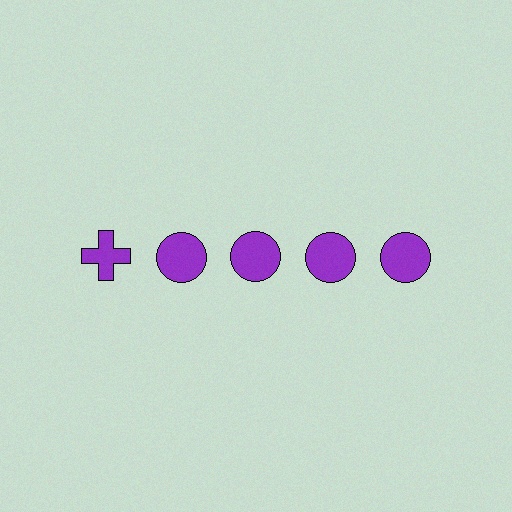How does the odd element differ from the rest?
It has a different shape: cross instead of circle.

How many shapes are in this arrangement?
There are 5 shapes arranged in a grid pattern.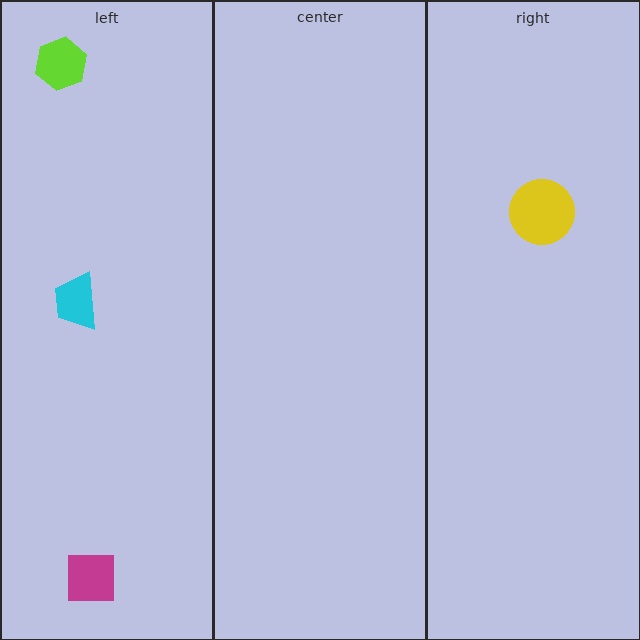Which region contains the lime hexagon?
The left region.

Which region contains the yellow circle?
The right region.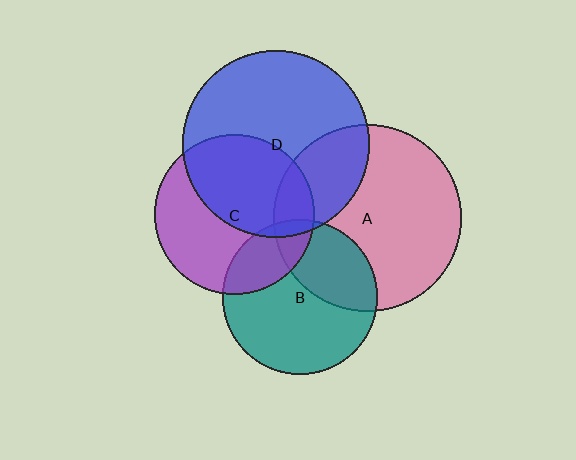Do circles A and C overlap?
Yes.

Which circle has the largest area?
Circle A (pink).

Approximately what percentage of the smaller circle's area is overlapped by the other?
Approximately 15%.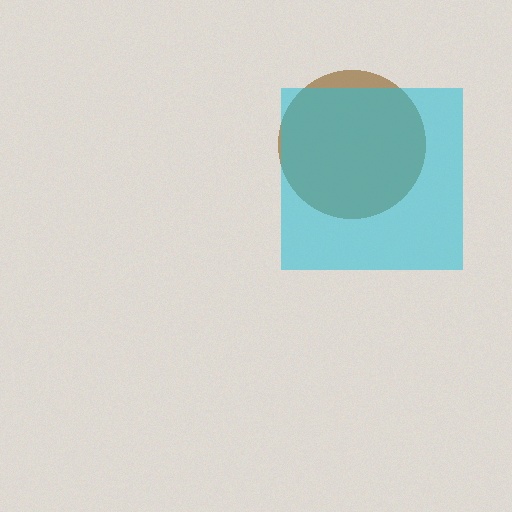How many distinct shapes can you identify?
There are 2 distinct shapes: a brown circle, a cyan square.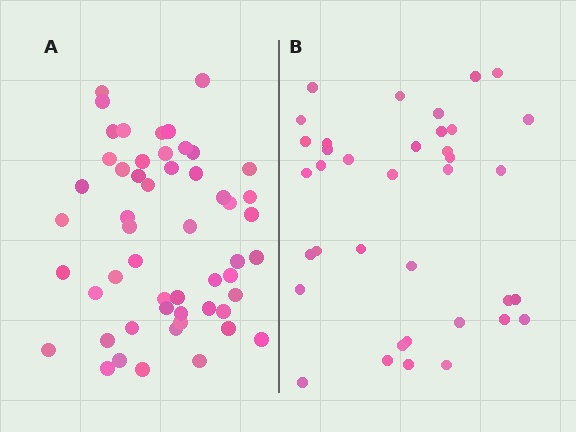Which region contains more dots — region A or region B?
Region A (the left region) has more dots.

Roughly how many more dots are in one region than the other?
Region A has approximately 15 more dots than region B.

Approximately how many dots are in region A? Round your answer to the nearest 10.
About 50 dots. (The exact count is 53, which rounds to 50.)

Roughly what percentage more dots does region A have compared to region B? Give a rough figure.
About 45% more.